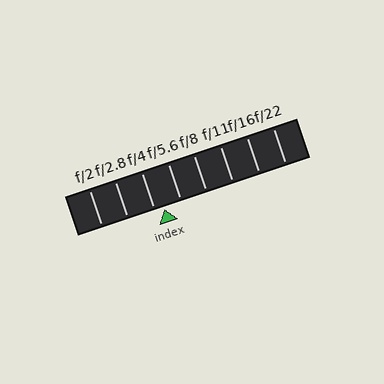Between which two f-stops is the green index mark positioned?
The index mark is between f/4 and f/5.6.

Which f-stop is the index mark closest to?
The index mark is closest to f/4.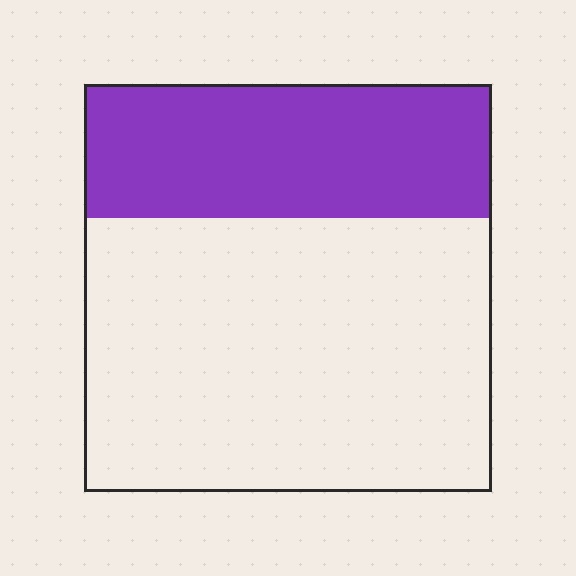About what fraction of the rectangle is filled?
About one third (1/3).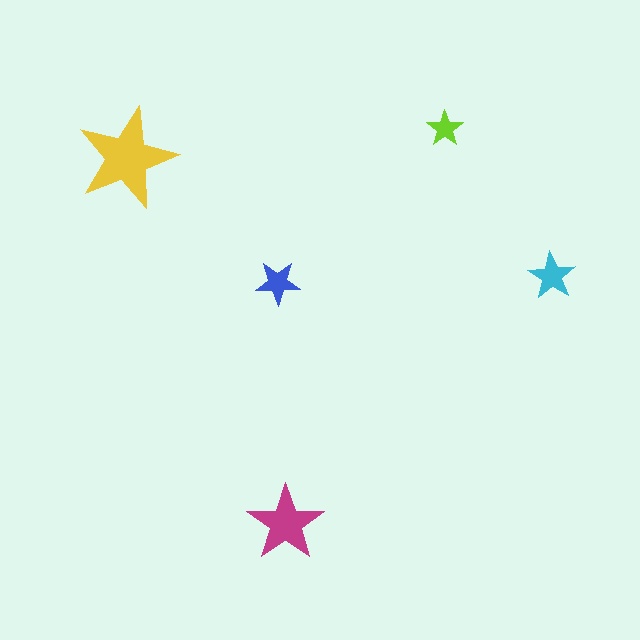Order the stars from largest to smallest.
the yellow one, the magenta one, the cyan one, the blue one, the lime one.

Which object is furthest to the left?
The yellow star is leftmost.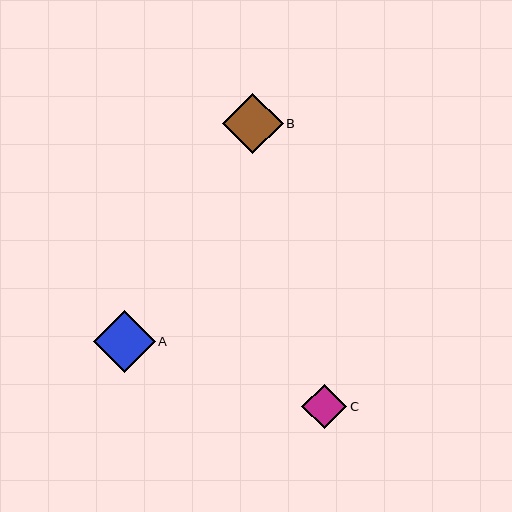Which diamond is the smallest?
Diamond C is the smallest with a size of approximately 45 pixels.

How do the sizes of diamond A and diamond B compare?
Diamond A and diamond B are approximately the same size.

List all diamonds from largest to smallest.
From largest to smallest: A, B, C.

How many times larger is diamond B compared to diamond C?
Diamond B is approximately 1.3 times the size of diamond C.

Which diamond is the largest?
Diamond A is the largest with a size of approximately 62 pixels.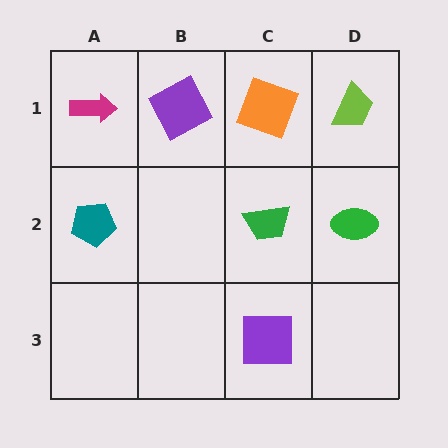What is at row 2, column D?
A green ellipse.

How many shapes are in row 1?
4 shapes.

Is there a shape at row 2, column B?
No, that cell is empty.